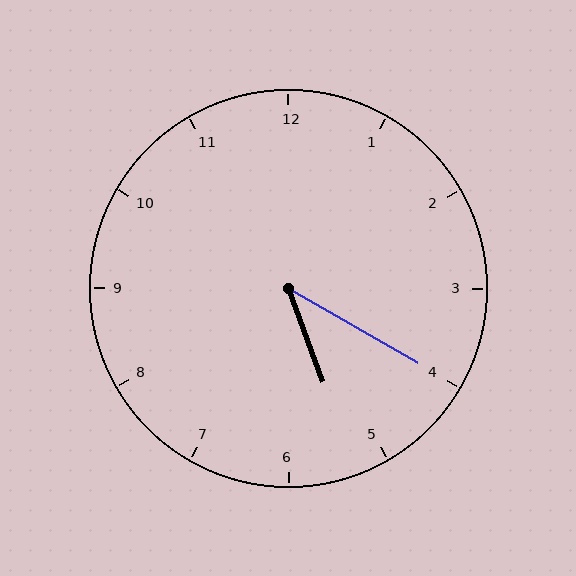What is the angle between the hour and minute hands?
Approximately 40 degrees.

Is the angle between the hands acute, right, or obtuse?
It is acute.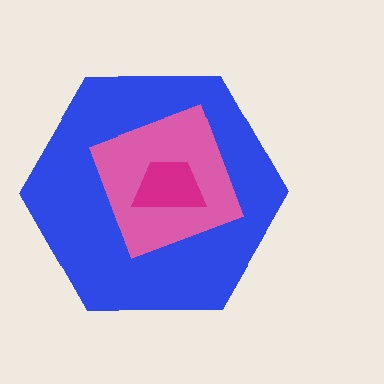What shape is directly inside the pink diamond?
The magenta trapezoid.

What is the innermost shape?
The magenta trapezoid.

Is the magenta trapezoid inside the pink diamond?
Yes.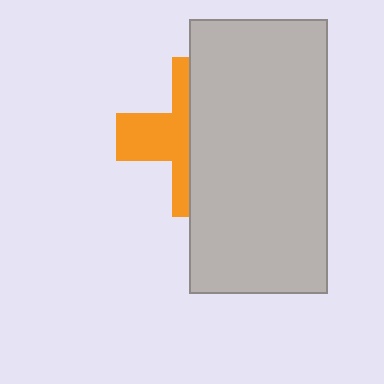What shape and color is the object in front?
The object in front is a light gray rectangle.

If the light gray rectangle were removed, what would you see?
You would see the complete orange cross.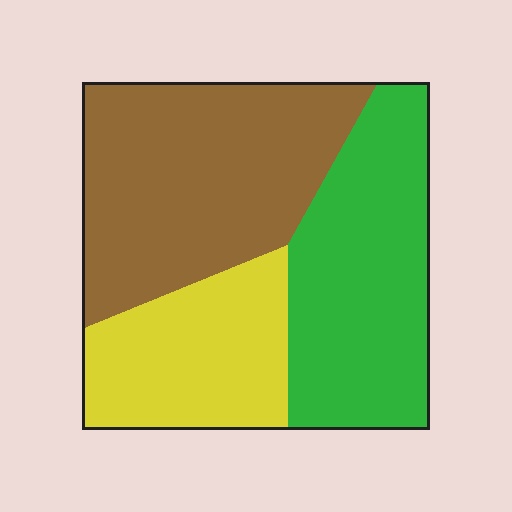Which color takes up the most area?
Brown, at roughly 40%.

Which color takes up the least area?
Yellow, at roughly 25%.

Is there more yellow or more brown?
Brown.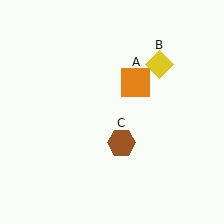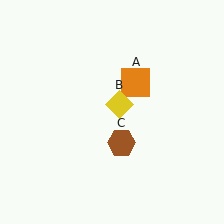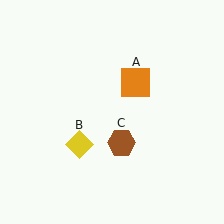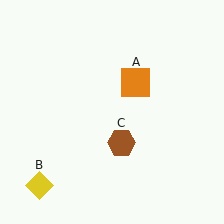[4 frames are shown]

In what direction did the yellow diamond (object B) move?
The yellow diamond (object B) moved down and to the left.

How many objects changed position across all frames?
1 object changed position: yellow diamond (object B).